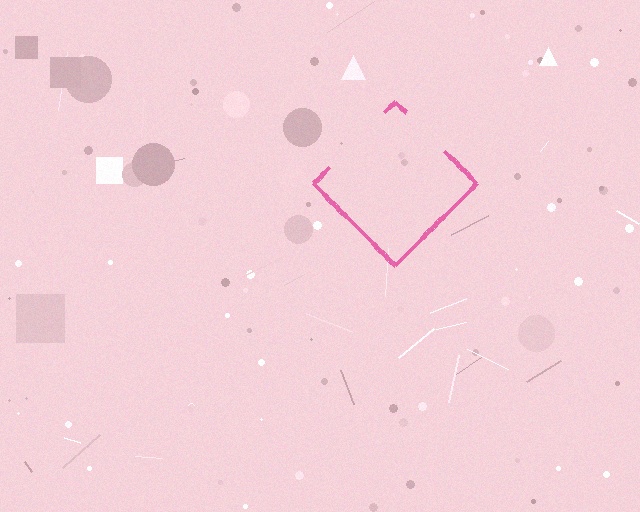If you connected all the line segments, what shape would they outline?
They would outline a diamond.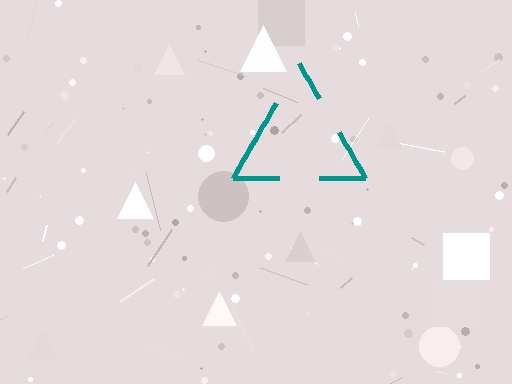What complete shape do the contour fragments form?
The contour fragments form a triangle.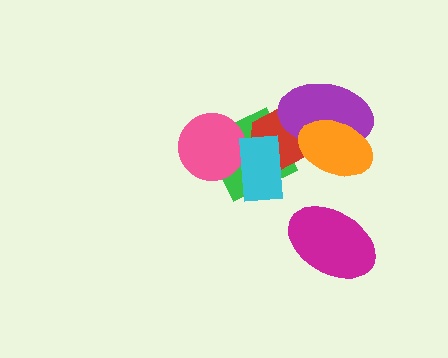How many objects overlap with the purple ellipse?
3 objects overlap with the purple ellipse.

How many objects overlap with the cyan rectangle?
3 objects overlap with the cyan rectangle.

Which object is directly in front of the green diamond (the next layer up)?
The red hexagon is directly in front of the green diamond.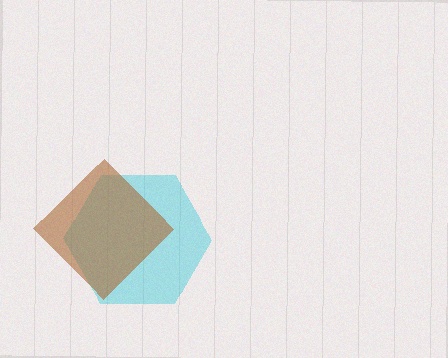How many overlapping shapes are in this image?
There are 2 overlapping shapes in the image.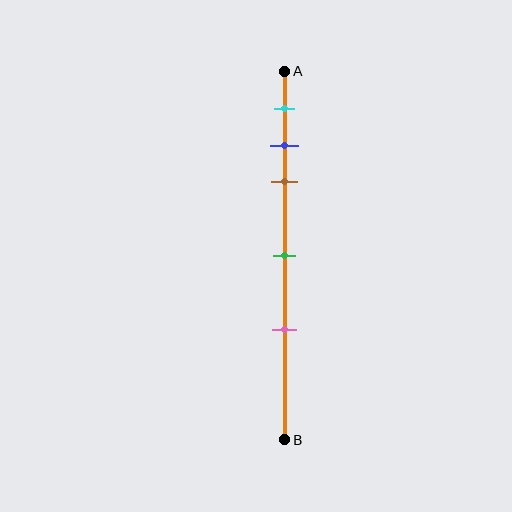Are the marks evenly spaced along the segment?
No, the marks are not evenly spaced.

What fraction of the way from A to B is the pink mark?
The pink mark is approximately 70% (0.7) of the way from A to B.